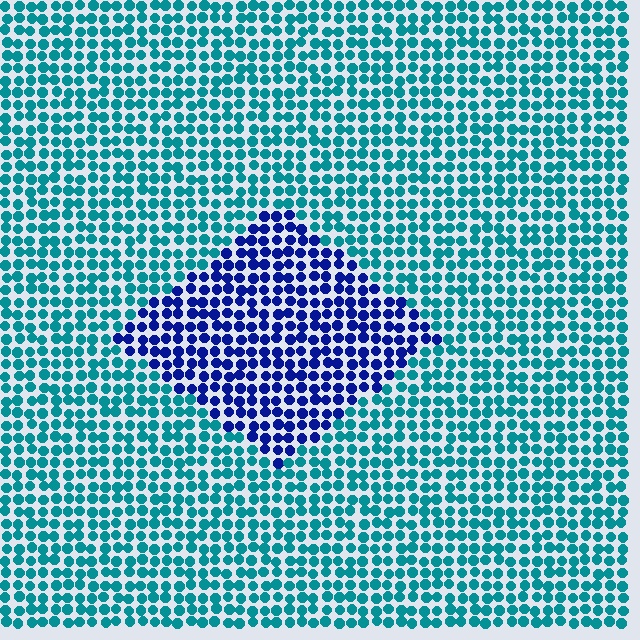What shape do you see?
I see a diamond.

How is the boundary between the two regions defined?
The boundary is defined purely by a slight shift in hue (about 52 degrees). Spacing, size, and orientation are identical on both sides.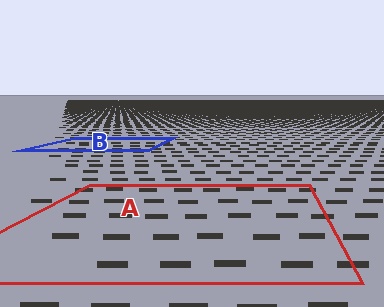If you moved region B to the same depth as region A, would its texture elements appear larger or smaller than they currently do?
They would appear larger. At a closer depth, the same texture elements are projected at a bigger on-screen size.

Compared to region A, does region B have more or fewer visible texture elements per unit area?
Region B has more texture elements per unit area — they are packed more densely because it is farther away.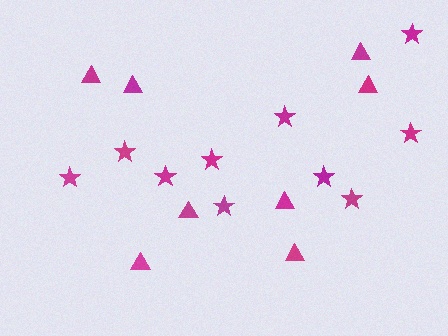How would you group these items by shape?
There are 2 groups: one group of triangles (8) and one group of stars (10).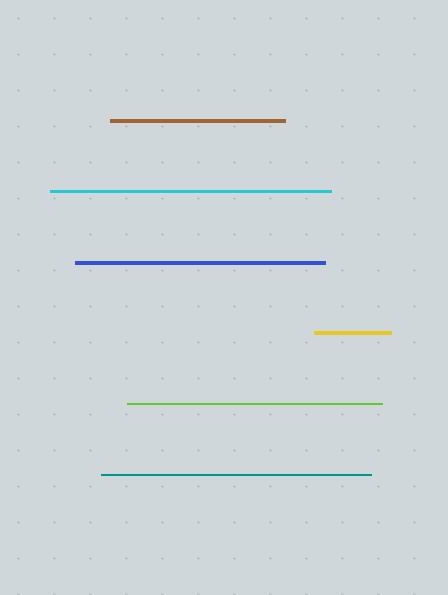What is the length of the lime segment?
The lime segment is approximately 255 pixels long.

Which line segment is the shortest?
The yellow line is the shortest at approximately 77 pixels.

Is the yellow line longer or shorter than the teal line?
The teal line is longer than the yellow line.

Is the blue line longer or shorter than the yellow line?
The blue line is longer than the yellow line.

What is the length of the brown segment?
The brown segment is approximately 175 pixels long.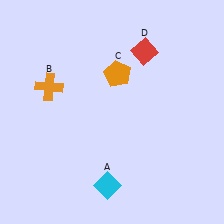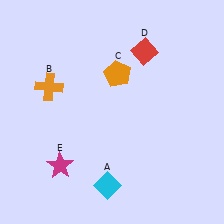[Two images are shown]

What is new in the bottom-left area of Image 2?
A magenta star (E) was added in the bottom-left area of Image 2.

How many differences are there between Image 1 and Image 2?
There is 1 difference between the two images.